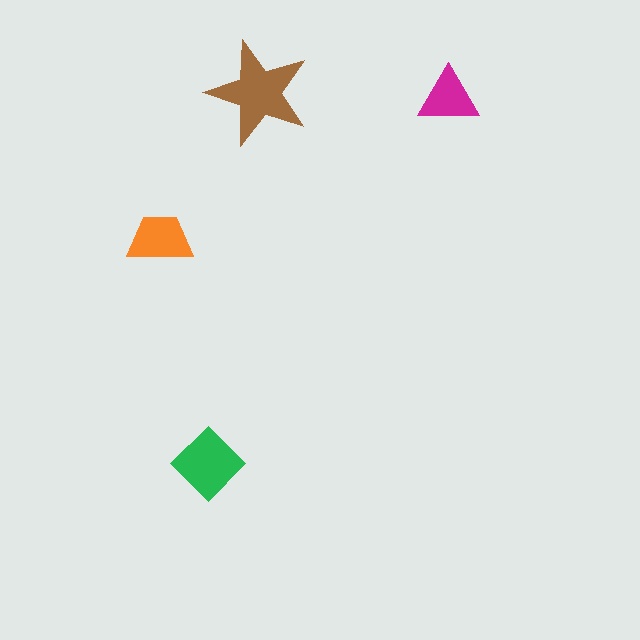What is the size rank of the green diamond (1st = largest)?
2nd.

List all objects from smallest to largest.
The magenta triangle, the orange trapezoid, the green diamond, the brown star.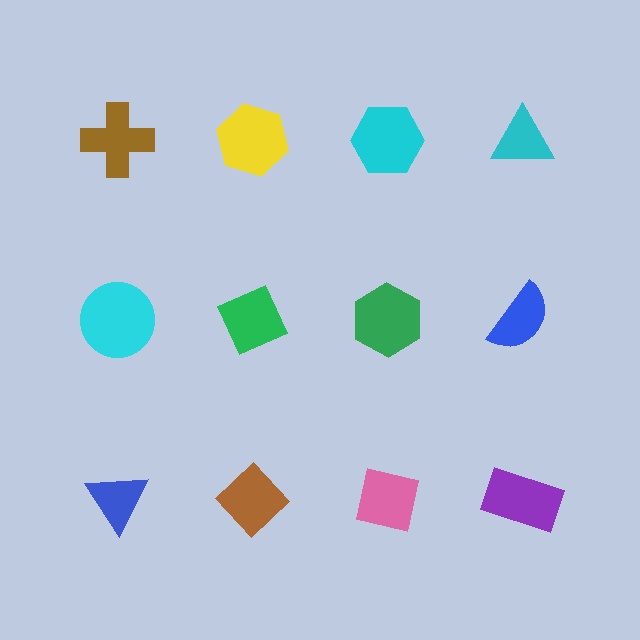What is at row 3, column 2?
A brown diamond.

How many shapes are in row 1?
4 shapes.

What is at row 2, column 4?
A blue semicircle.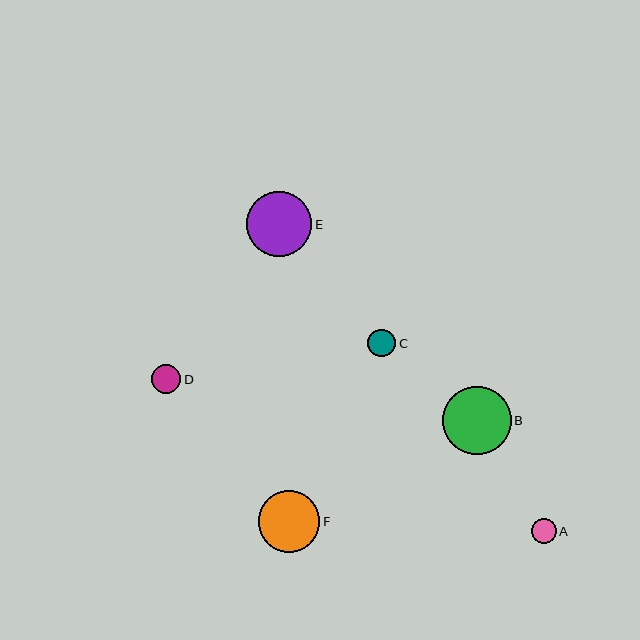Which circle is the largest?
Circle B is the largest with a size of approximately 69 pixels.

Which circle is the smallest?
Circle A is the smallest with a size of approximately 25 pixels.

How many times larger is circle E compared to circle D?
Circle E is approximately 2.2 times the size of circle D.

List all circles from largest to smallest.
From largest to smallest: B, E, F, D, C, A.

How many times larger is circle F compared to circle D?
Circle F is approximately 2.1 times the size of circle D.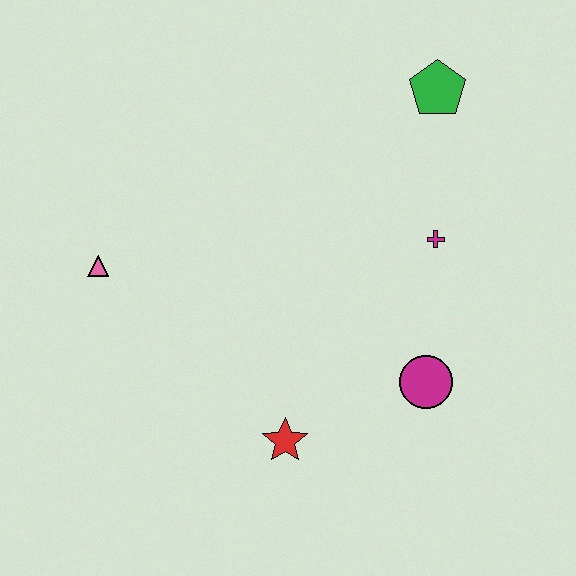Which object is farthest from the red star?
The green pentagon is farthest from the red star.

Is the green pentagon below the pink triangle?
No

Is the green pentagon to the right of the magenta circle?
Yes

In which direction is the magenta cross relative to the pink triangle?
The magenta cross is to the right of the pink triangle.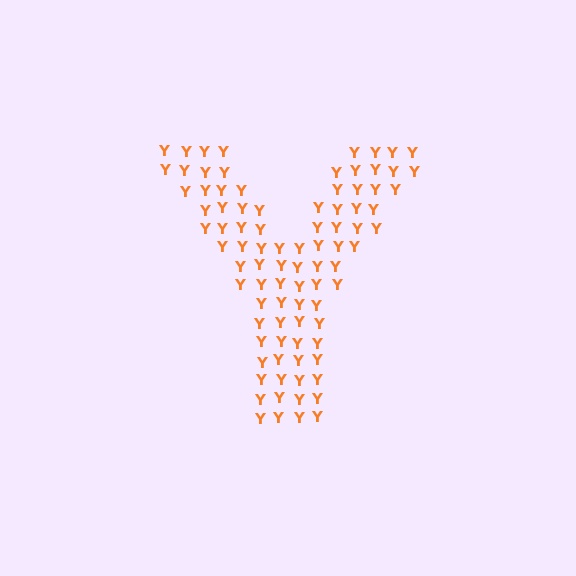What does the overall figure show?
The overall figure shows the letter Y.